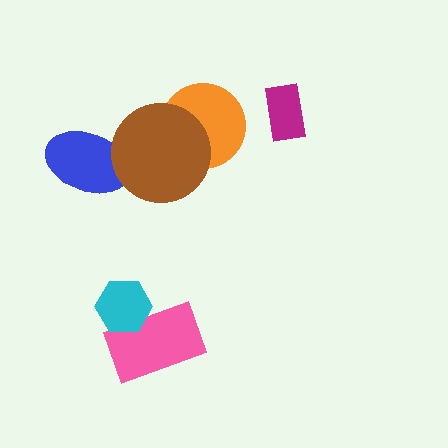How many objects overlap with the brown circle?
2 objects overlap with the brown circle.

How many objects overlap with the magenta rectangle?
0 objects overlap with the magenta rectangle.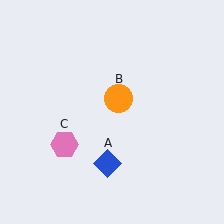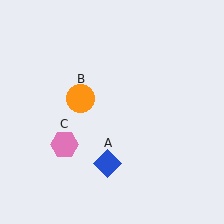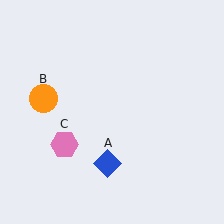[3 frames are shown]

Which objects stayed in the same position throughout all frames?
Blue diamond (object A) and pink hexagon (object C) remained stationary.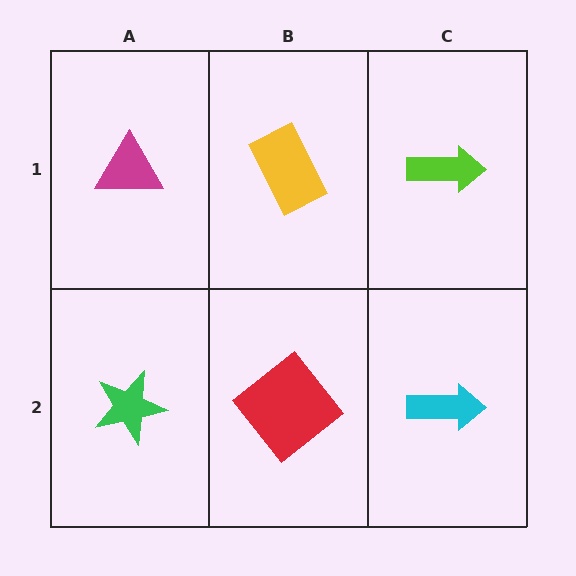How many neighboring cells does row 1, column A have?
2.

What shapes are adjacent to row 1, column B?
A red diamond (row 2, column B), a magenta triangle (row 1, column A), a lime arrow (row 1, column C).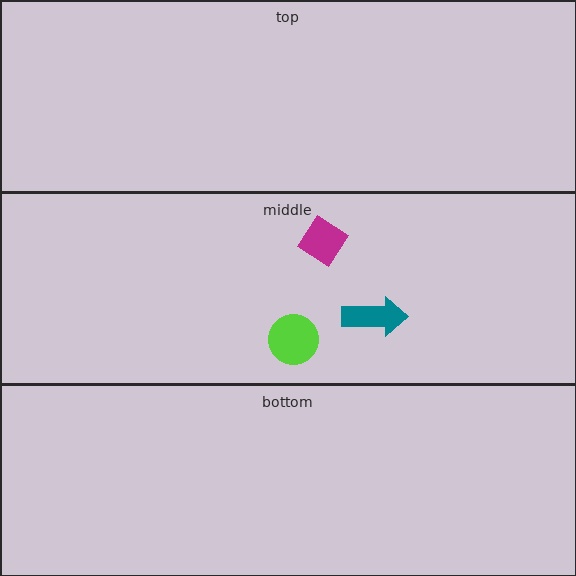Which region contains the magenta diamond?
The middle region.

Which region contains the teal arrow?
The middle region.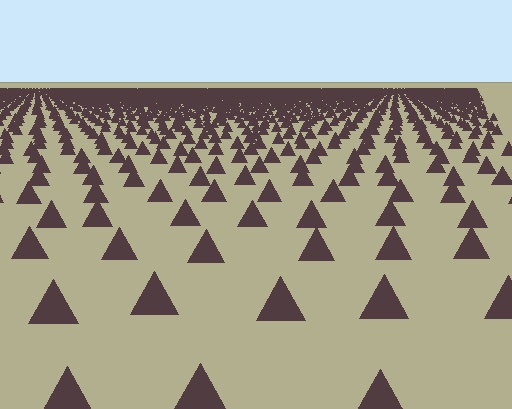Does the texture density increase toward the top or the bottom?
Density increases toward the top.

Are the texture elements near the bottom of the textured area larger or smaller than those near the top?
Larger. Near the bottom, elements are closer to the viewer and appear at a bigger on-screen size.